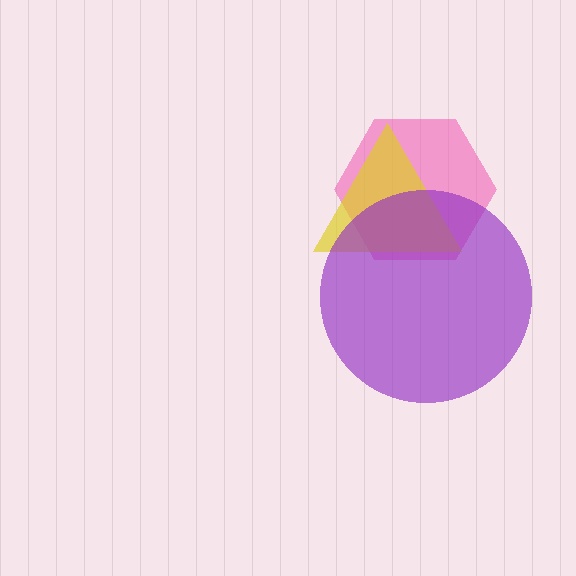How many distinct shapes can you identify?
There are 3 distinct shapes: a pink hexagon, a yellow triangle, a purple circle.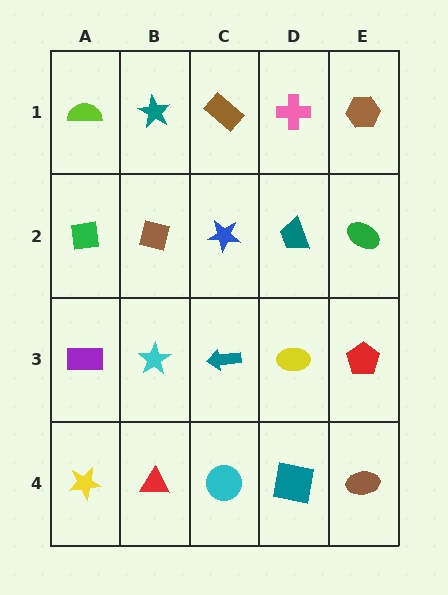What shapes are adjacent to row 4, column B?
A cyan star (row 3, column B), a yellow star (row 4, column A), a cyan circle (row 4, column C).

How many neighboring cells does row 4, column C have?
3.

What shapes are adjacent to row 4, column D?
A yellow ellipse (row 3, column D), a cyan circle (row 4, column C), a brown ellipse (row 4, column E).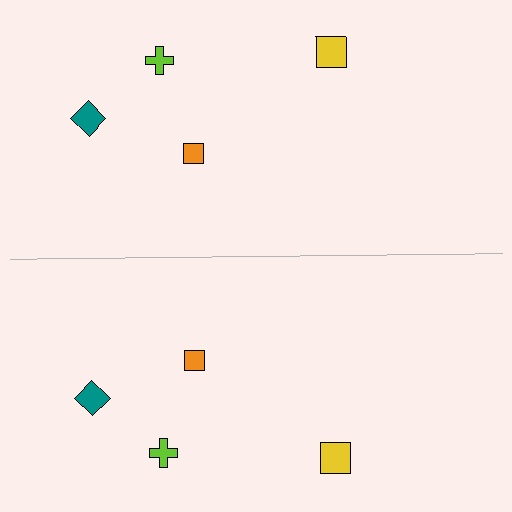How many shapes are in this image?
There are 8 shapes in this image.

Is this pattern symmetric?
Yes, this pattern has bilateral (reflection) symmetry.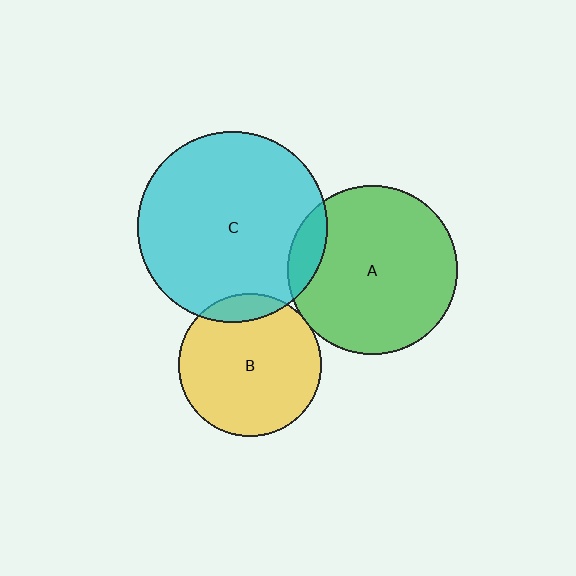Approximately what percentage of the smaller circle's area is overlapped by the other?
Approximately 10%.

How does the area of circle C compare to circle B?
Approximately 1.8 times.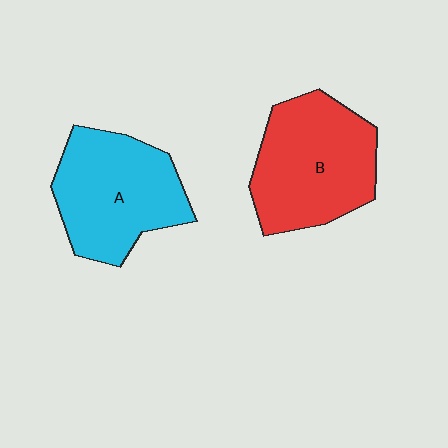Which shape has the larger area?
Shape B (red).